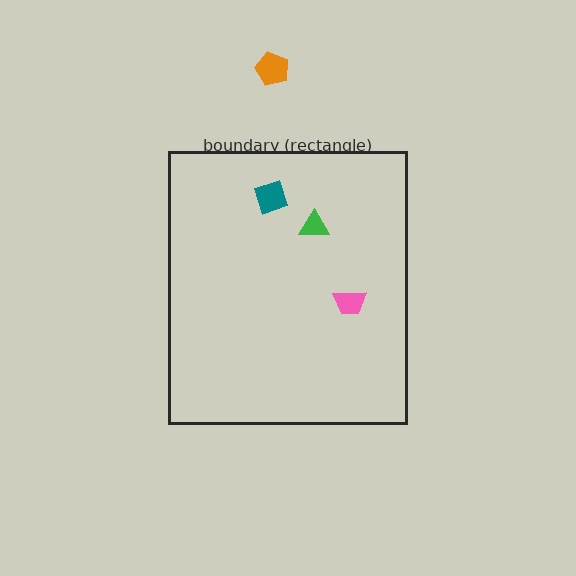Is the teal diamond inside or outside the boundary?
Inside.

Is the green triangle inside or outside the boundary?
Inside.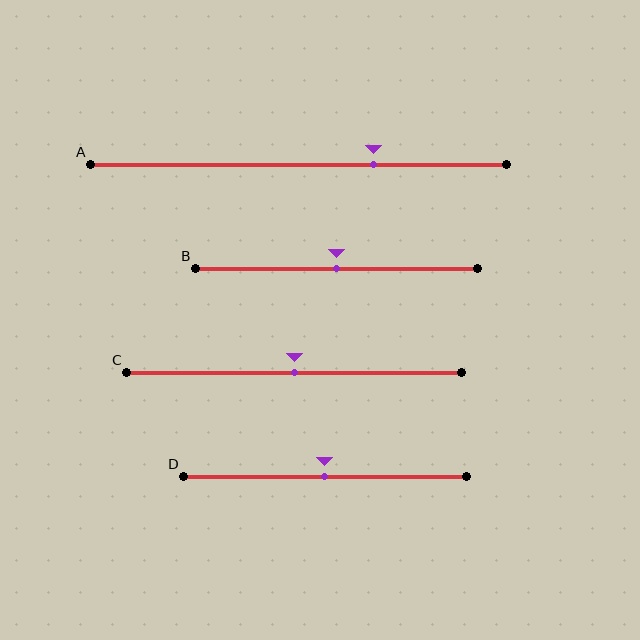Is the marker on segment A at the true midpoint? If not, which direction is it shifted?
No, the marker on segment A is shifted to the right by about 18% of the segment length.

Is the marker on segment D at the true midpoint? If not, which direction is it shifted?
Yes, the marker on segment D is at the true midpoint.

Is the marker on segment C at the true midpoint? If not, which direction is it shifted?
Yes, the marker on segment C is at the true midpoint.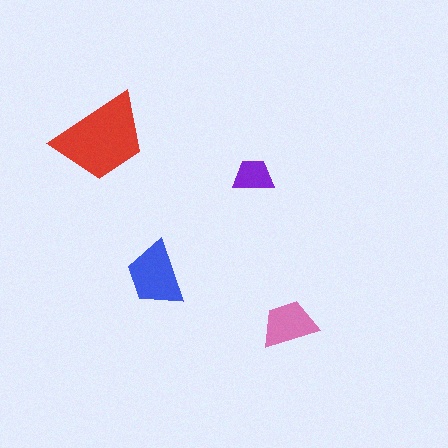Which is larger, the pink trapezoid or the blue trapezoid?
The blue one.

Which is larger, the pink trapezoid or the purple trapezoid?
The pink one.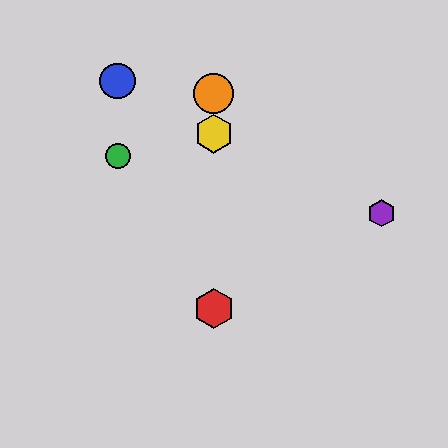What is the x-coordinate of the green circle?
The green circle is at x≈118.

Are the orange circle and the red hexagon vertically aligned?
Yes, both are at x≈214.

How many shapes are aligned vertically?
3 shapes (the red hexagon, the yellow hexagon, the orange circle) are aligned vertically.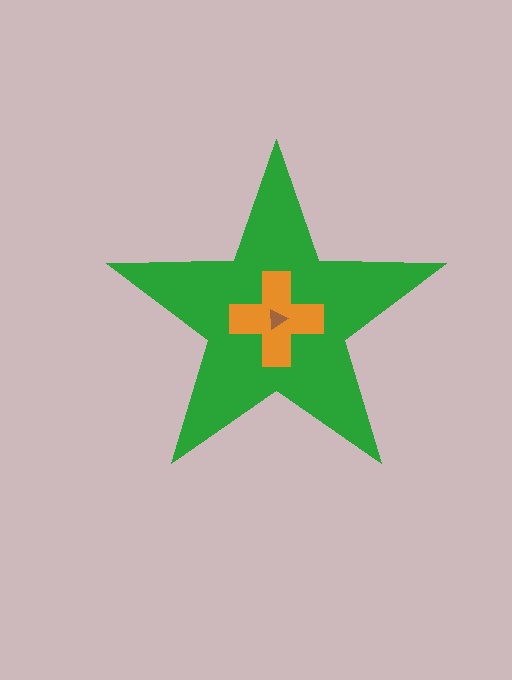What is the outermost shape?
The green star.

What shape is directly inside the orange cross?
The brown triangle.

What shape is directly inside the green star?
The orange cross.